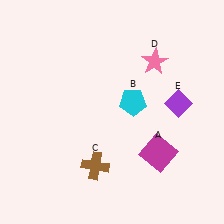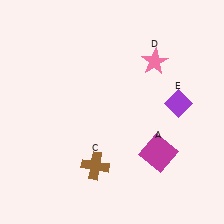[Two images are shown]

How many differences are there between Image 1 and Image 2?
There is 1 difference between the two images.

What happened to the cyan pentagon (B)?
The cyan pentagon (B) was removed in Image 2. It was in the top-right area of Image 1.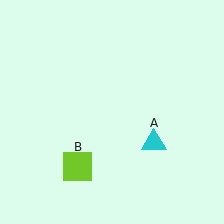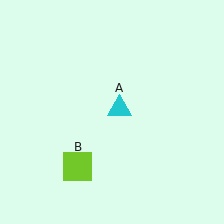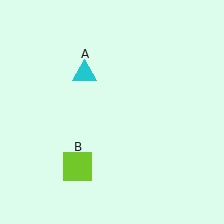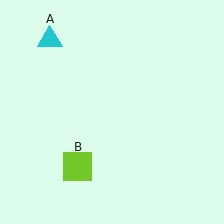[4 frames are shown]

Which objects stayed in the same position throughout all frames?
Lime square (object B) remained stationary.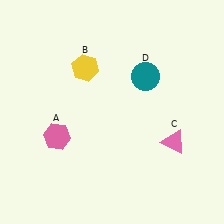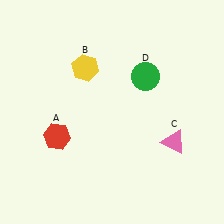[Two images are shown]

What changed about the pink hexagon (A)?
In Image 1, A is pink. In Image 2, it changed to red.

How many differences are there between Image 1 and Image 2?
There are 2 differences between the two images.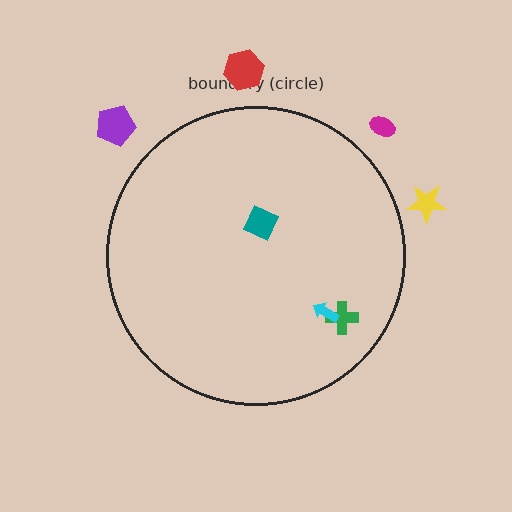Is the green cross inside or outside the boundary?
Inside.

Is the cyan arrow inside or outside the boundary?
Inside.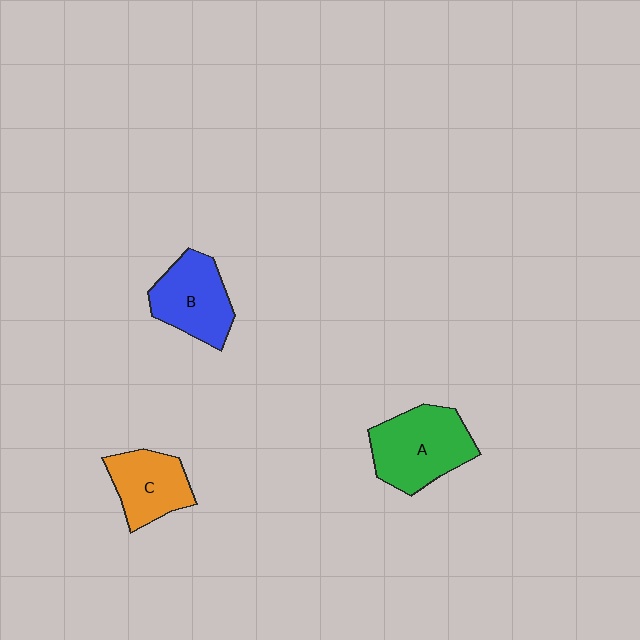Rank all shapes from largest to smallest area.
From largest to smallest: A (green), B (blue), C (orange).